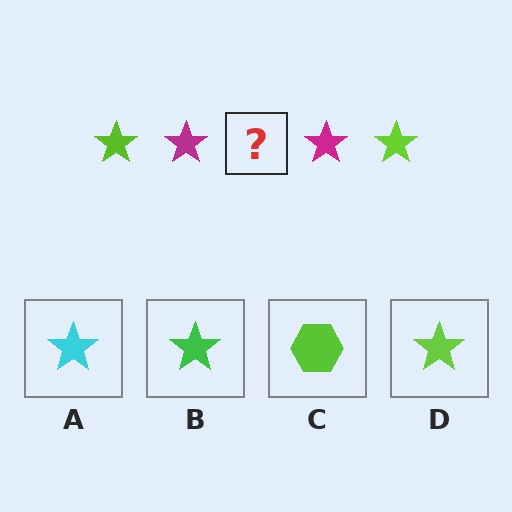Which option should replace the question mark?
Option D.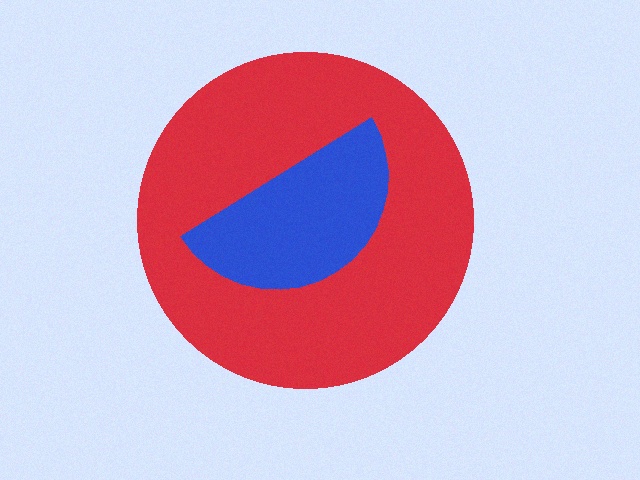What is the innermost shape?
The blue semicircle.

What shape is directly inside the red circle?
The blue semicircle.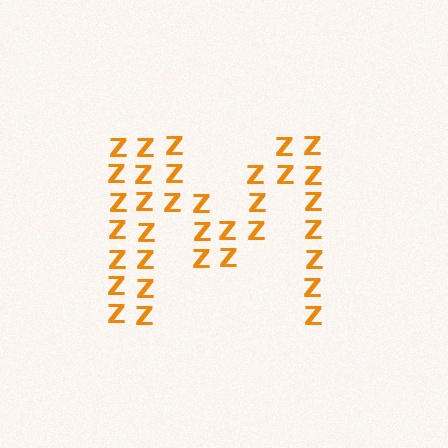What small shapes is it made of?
It is made of small letter Z's.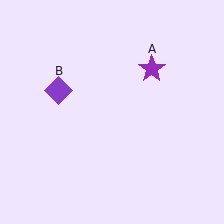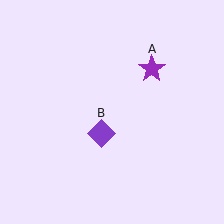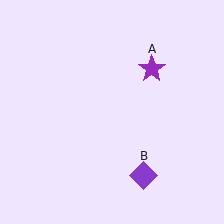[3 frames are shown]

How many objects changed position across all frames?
1 object changed position: purple diamond (object B).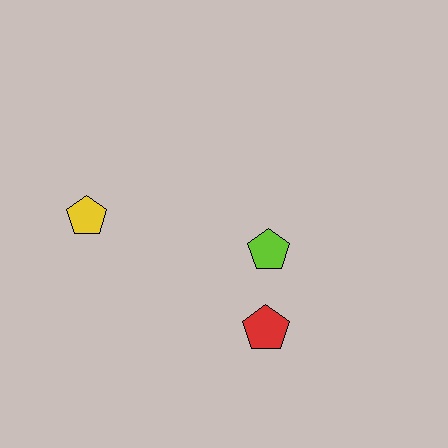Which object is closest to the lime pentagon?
The red pentagon is closest to the lime pentagon.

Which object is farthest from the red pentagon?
The yellow pentagon is farthest from the red pentagon.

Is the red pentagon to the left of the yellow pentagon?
No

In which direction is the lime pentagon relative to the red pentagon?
The lime pentagon is above the red pentagon.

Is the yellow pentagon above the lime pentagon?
Yes